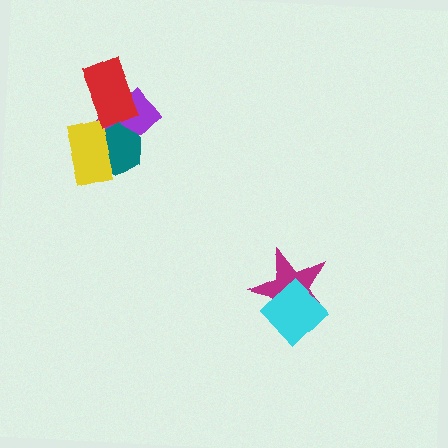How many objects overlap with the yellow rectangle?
2 objects overlap with the yellow rectangle.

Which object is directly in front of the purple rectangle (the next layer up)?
The teal hexagon is directly in front of the purple rectangle.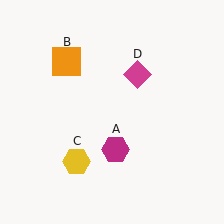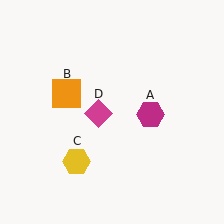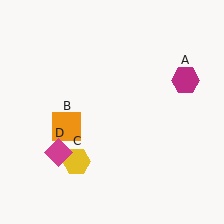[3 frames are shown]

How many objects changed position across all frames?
3 objects changed position: magenta hexagon (object A), orange square (object B), magenta diamond (object D).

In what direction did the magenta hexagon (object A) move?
The magenta hexagon (object A) moved up and to the right.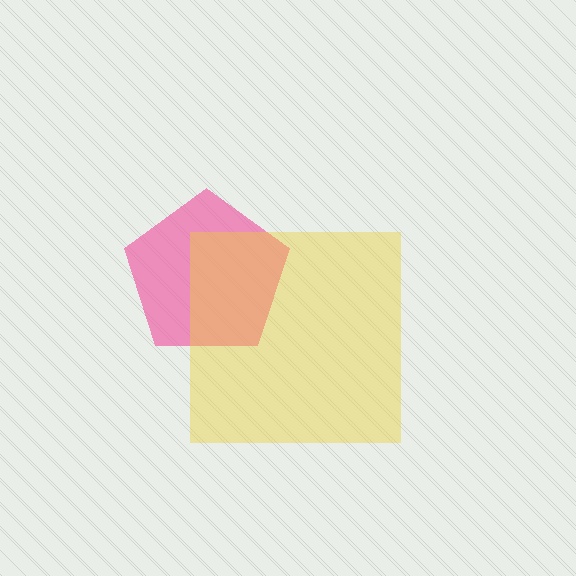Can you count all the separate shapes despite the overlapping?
Yes, there are 2 separate shapes.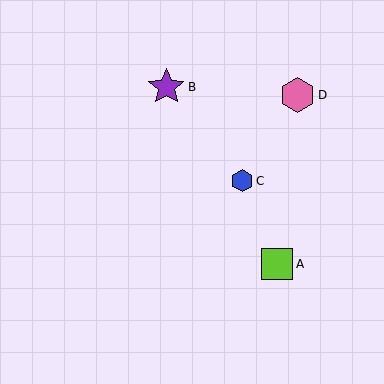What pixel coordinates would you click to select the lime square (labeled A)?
Click at (277, 264) to select the lime square A.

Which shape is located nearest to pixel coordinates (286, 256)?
The lime square (labeled A) at (277, 264) is nearest to that location.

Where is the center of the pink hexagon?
The center of the pink hexagon is at (298, 95).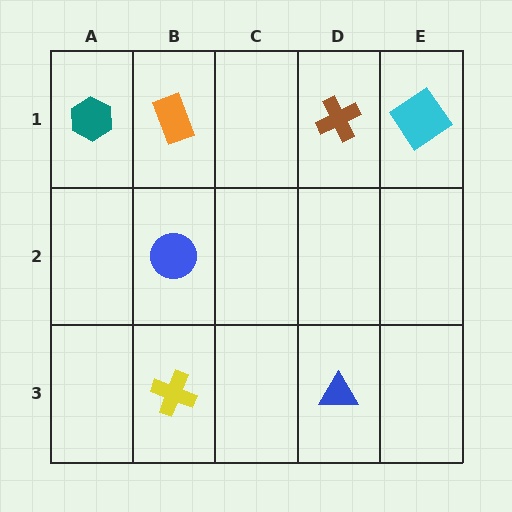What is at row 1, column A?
A teal hexagon.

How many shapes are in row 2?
1 shape.